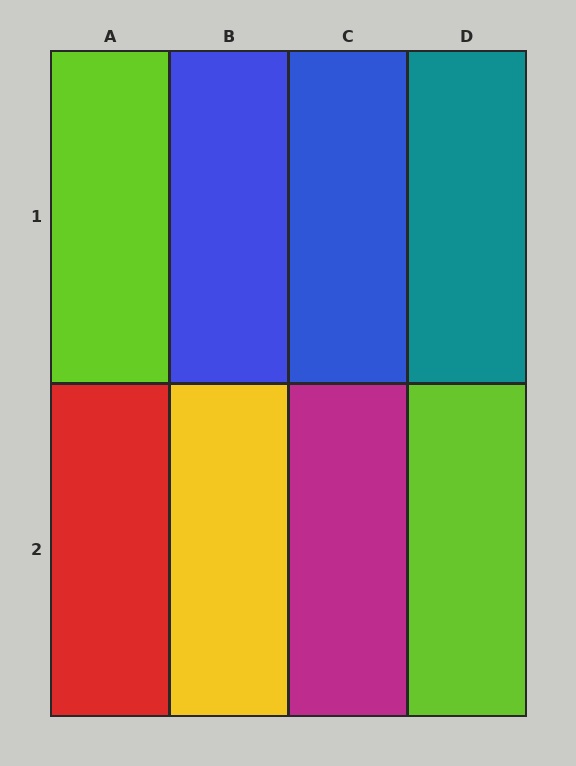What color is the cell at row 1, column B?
Blue.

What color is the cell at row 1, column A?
Lime.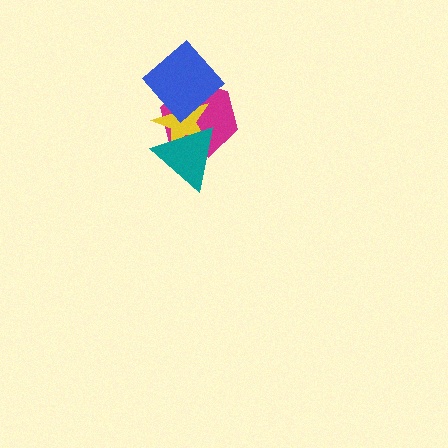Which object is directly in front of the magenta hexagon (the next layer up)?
The yellow star is directly in front of the magenta hexagon.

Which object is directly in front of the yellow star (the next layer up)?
The teal triangle is directly in front of the yellow star.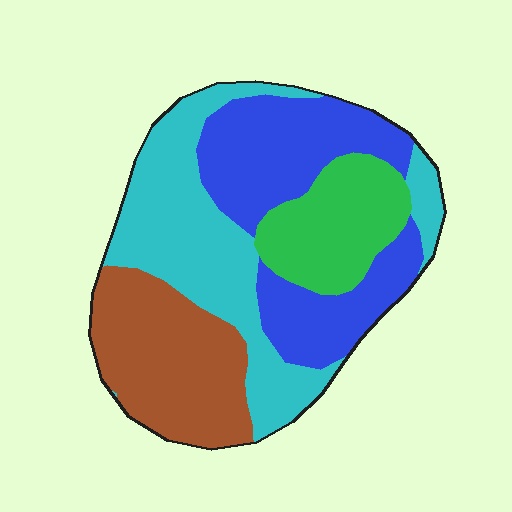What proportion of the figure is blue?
Blue covers 30% of the figure.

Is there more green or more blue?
Blue.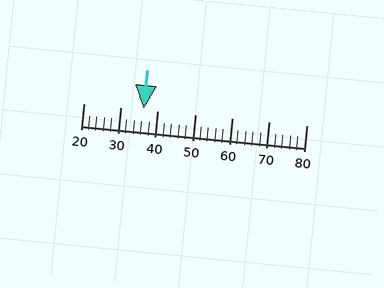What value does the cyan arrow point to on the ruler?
The cyan arrow points to approximately 36.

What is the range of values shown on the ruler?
The ruler shows values from 20 to 80.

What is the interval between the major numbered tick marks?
The major tick marks are spaced 10 units apart.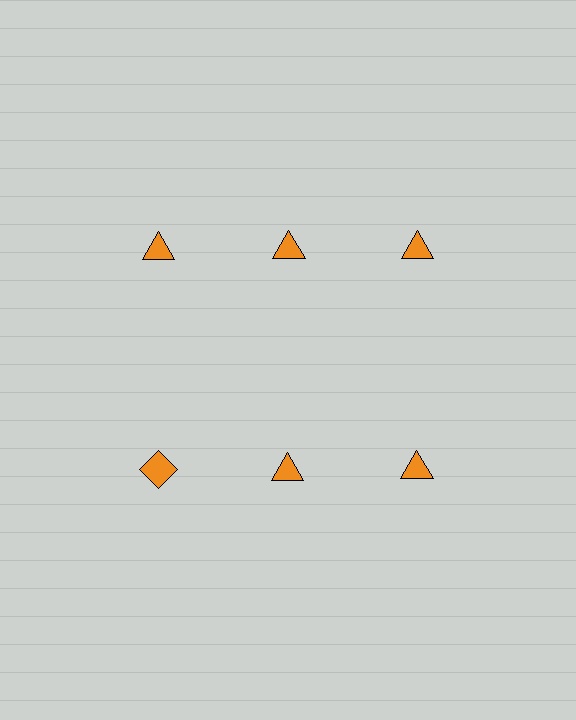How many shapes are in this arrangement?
There are 6 shapes arranged in a grid pattern.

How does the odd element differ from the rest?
It has a different shape: diamond instead of triangle.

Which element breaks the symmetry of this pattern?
The orange diamond in the second row, leftmost column breaks the symmetry. All other shapes are orange triangles.